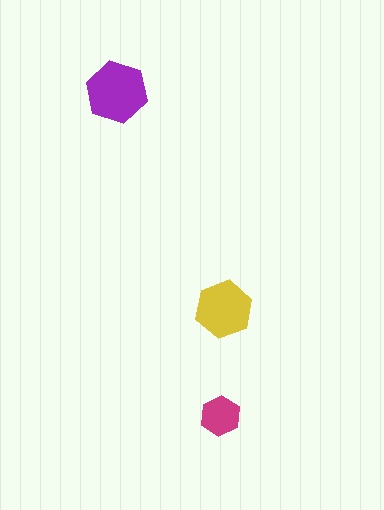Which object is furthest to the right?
The yellow hexagon is rightmost.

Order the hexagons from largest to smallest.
the purple one, the yellow one, the magenta one.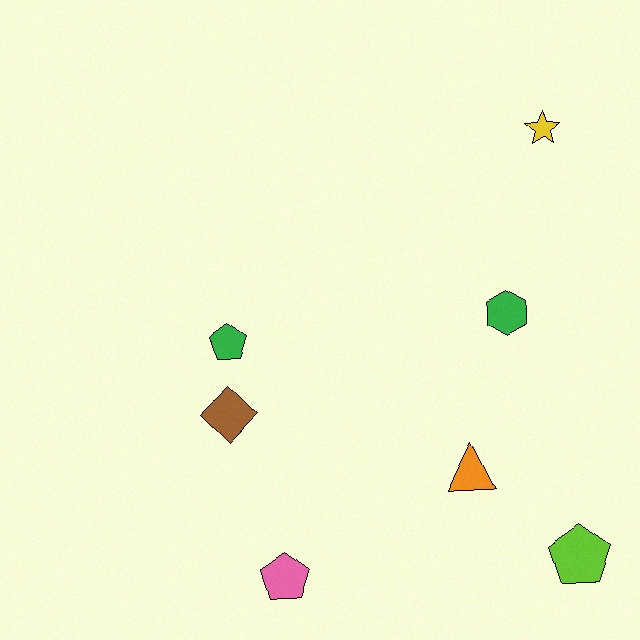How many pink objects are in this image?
There is 1 pink object.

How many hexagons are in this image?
There is 1 hexagon.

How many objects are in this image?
There are 7 objects.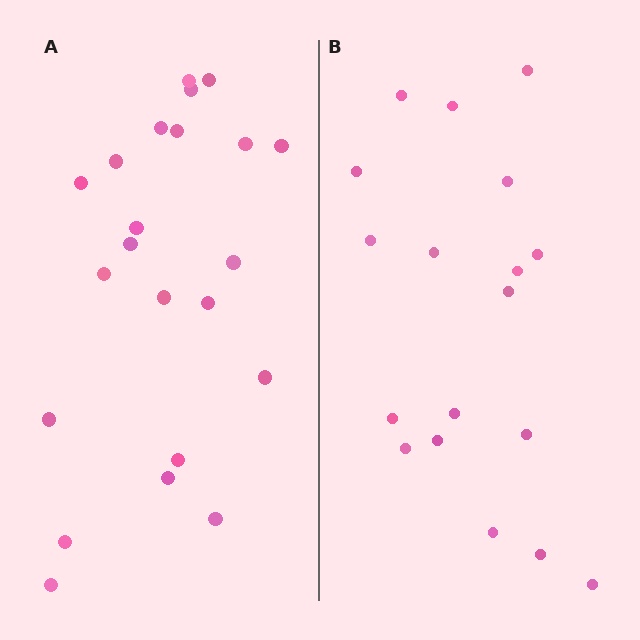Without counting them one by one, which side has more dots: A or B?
Region A (the left region) has more dots.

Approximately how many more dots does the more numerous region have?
Region A has about 4 more dots than region B.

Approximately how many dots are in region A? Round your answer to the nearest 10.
About 20 dots. (The exact count is 22, which rounds to 20.)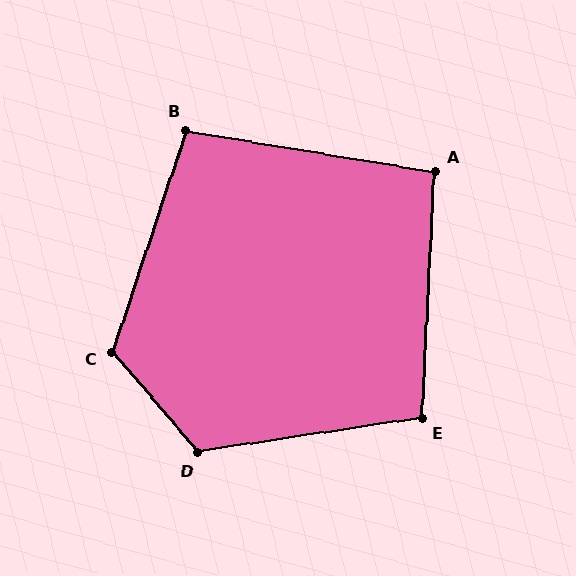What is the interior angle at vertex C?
Approximately 121 degrees (obtuse).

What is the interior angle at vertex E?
Approximately 101 degrees (obtuse).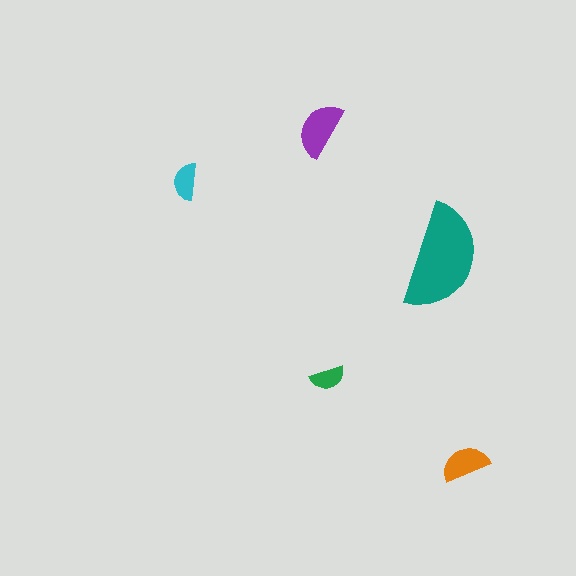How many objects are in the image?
There are 5 objects in the image.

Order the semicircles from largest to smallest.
the teal one, the purple one, the orange one, the cyan one, the green one.